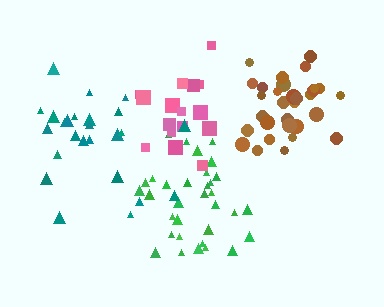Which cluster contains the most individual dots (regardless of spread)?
Green (33).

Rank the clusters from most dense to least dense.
brown, green, pink, teal.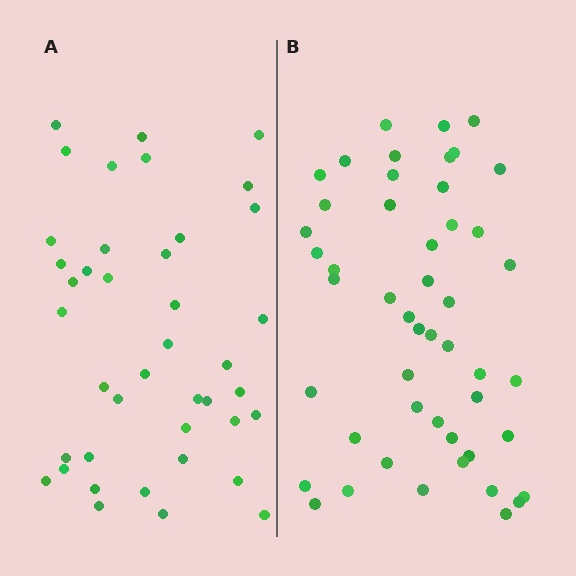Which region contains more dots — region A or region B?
Region B (the right region) has more dots.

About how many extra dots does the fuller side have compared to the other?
Region B has roughly 8 or so more dots than region A.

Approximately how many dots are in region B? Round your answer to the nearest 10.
About 50 dots. (The exact count is 49, which rounds to 50.)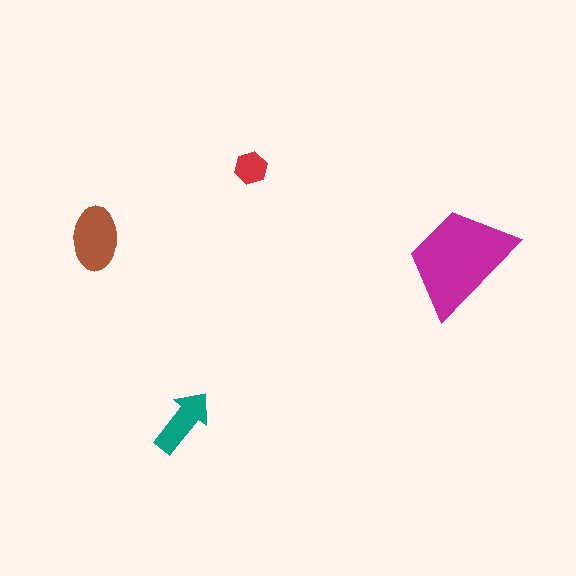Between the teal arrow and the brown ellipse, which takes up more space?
The brown ellipse.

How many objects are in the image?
There are 4 objects in the image.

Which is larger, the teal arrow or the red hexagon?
The teal arrow.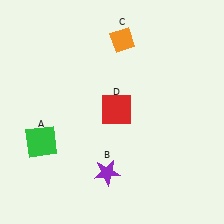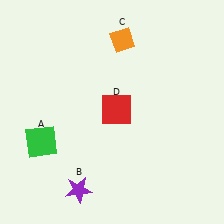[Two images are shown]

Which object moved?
The purple star (B) moved left.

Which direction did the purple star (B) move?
The purple star (B) moved left.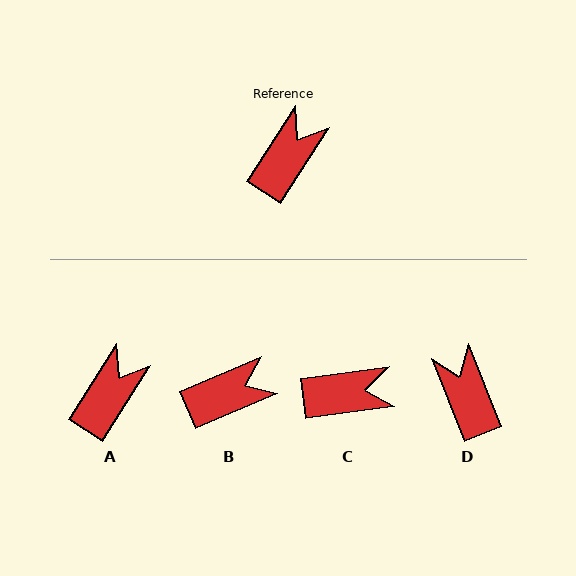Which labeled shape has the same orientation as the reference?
A.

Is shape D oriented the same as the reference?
No, it is off by about 54 degrees.